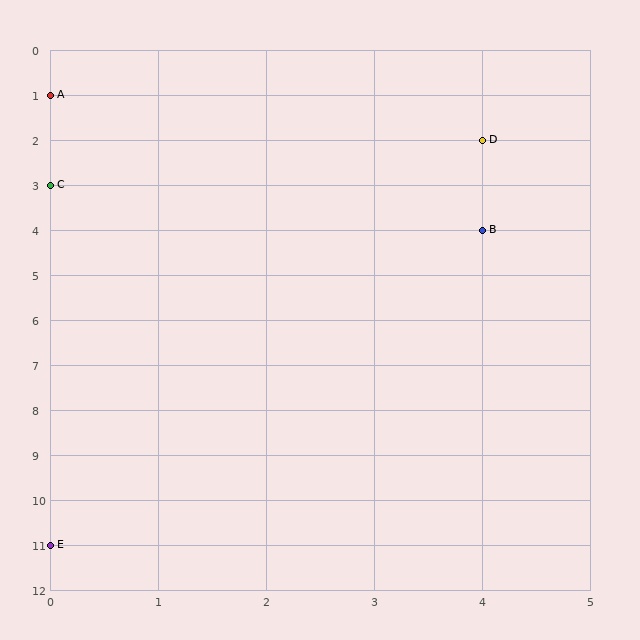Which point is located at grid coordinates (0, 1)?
Point A is at (0, 1).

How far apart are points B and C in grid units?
Points B and C are 4 columns and 1 row apart (about 4.1 grid units diagonally).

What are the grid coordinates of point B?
Point B is at grid coordinates (4, 4).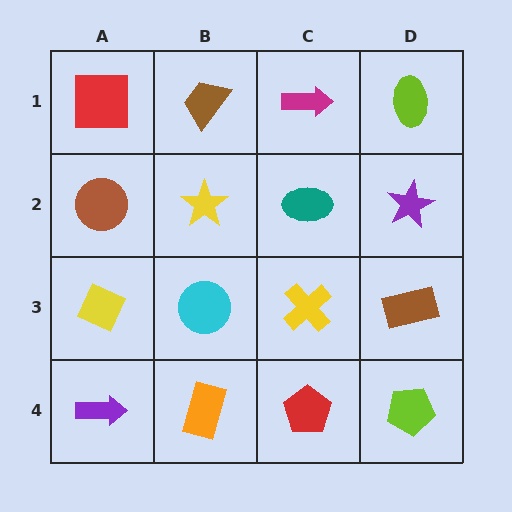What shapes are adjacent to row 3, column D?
A purple star (row 2, column D), a lime pentagon (row 4, column D), a yellow cross (row 3, column C).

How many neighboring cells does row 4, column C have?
3.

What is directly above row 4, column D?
A brown rectangle.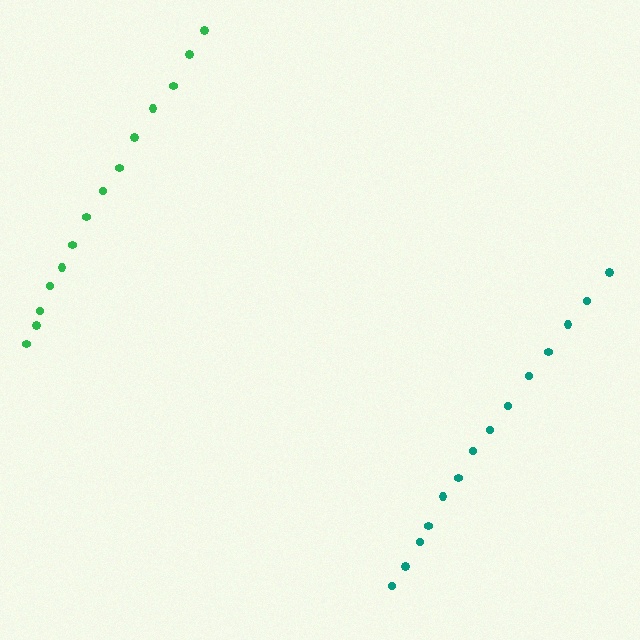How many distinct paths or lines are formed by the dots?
There are 2 distinct paths.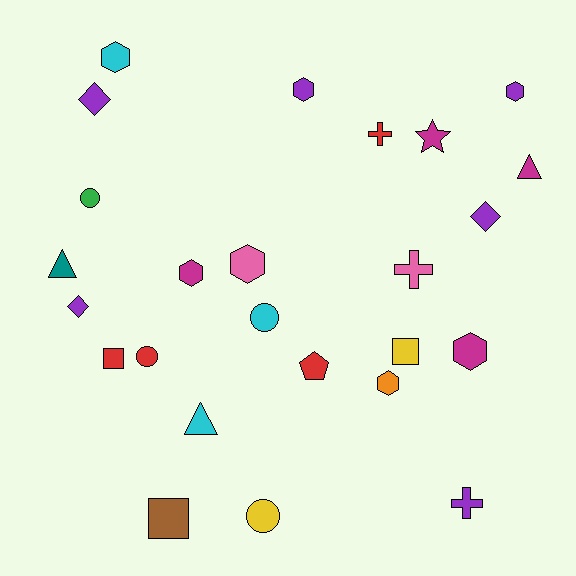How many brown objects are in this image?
There is 1 brown object.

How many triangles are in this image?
There are 3 triangles.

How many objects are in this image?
There are 25 objects.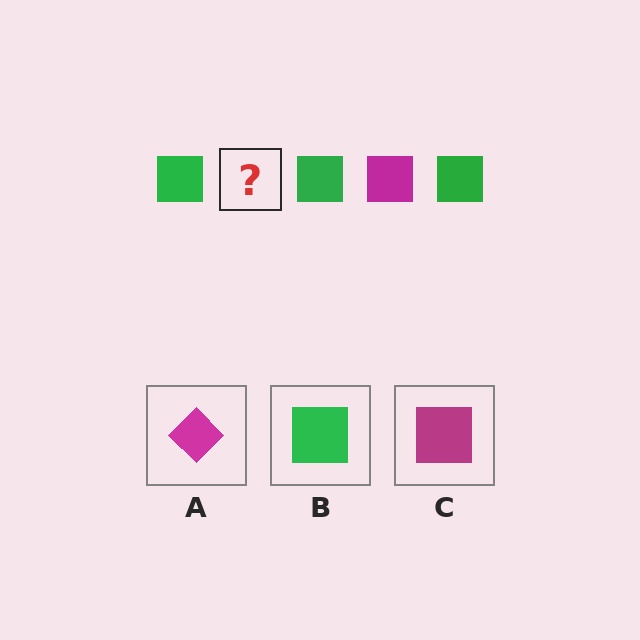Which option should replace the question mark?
Option C.